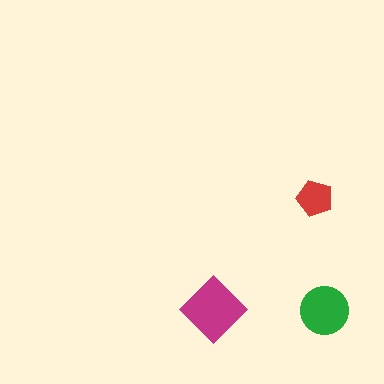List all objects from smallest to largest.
The red pentagon, the green circle, the magenta diamond.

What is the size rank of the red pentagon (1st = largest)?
3rd.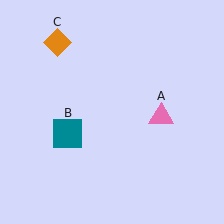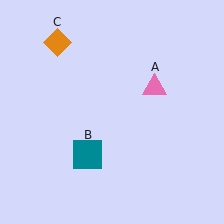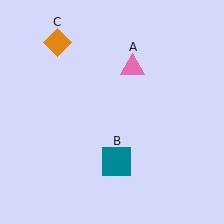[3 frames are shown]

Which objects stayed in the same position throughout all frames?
Orange diamond (object C) remained stationary.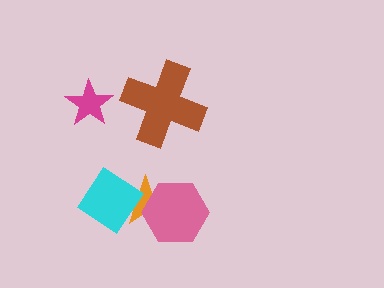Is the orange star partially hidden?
Yes, it is partially covered by another shape.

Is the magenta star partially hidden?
No, no other shape covers it.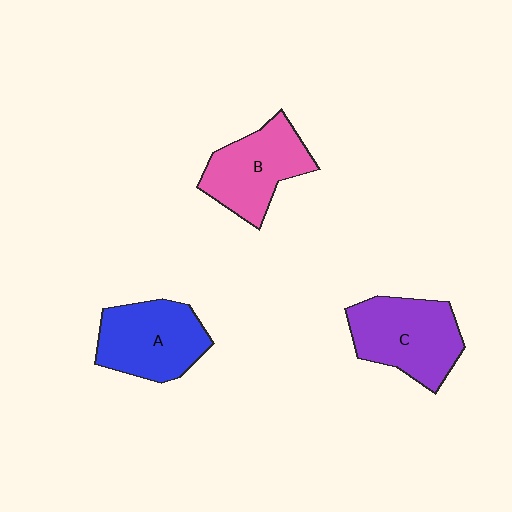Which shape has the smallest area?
Shape B (pink).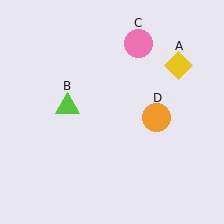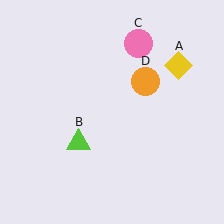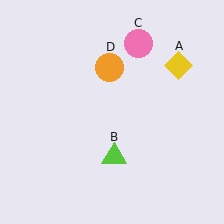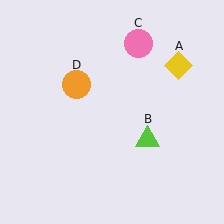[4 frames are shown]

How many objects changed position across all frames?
2 objects changed position: lime triangle (object B), orange circle (object D).